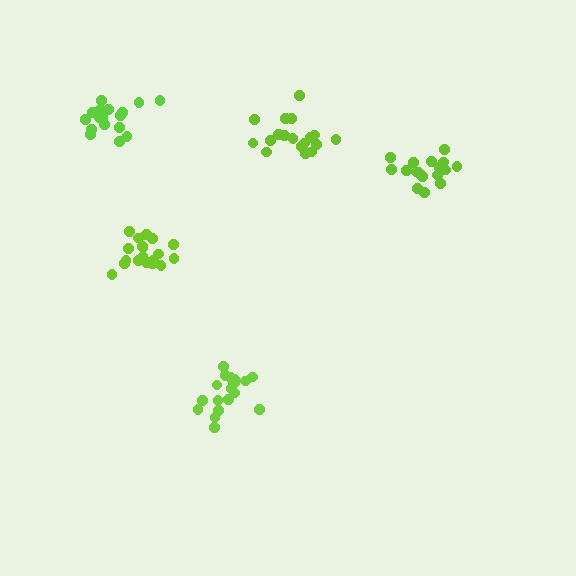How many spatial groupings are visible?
There are 5 spatial groupings.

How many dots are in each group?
Group 1: 19 dots, Group 2: 19 dots, Group 3: 17 dots, Group 4: 17 dots, Group 5: 20 dots (92 total).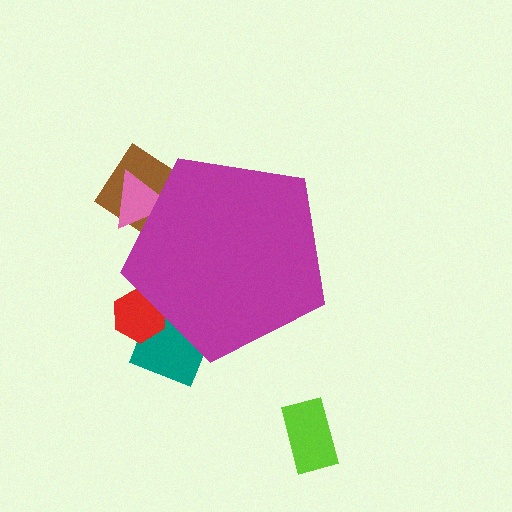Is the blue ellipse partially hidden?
Yes, the blue ellipse is partially hidden behind the magenta pentagon.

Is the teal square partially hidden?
Yes, the teal square is partially hidden behind the magenta pentagon.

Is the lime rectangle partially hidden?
No, the lime rectangle is fully visible.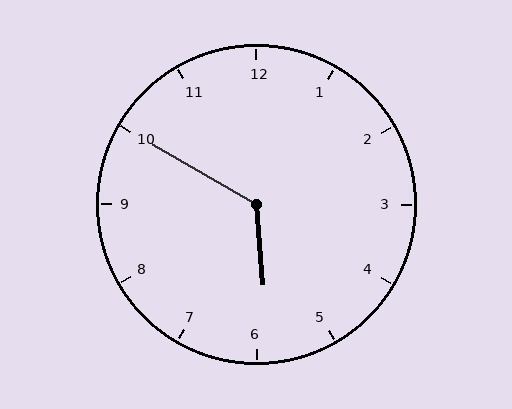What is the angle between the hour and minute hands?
Approximately 125 degrees.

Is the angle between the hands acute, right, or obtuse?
It is obtuse.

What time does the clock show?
5:50.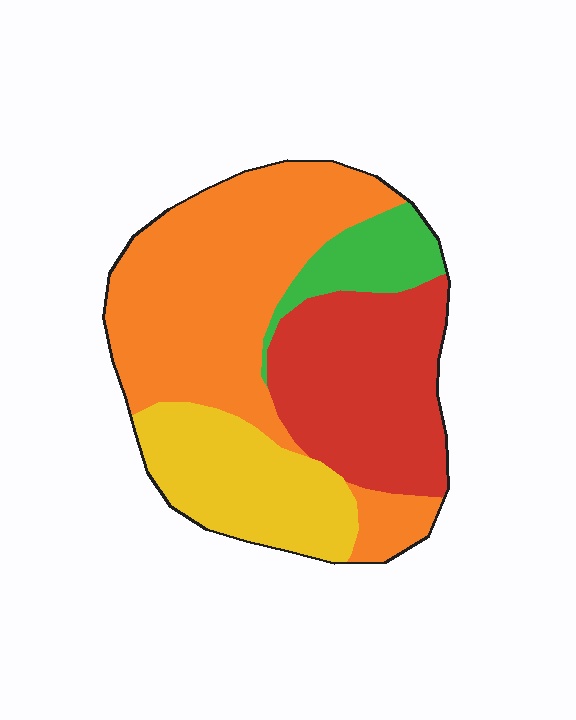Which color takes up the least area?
Green, at roughly 10%.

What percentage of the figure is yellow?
Yellow covers around 20% of the figure.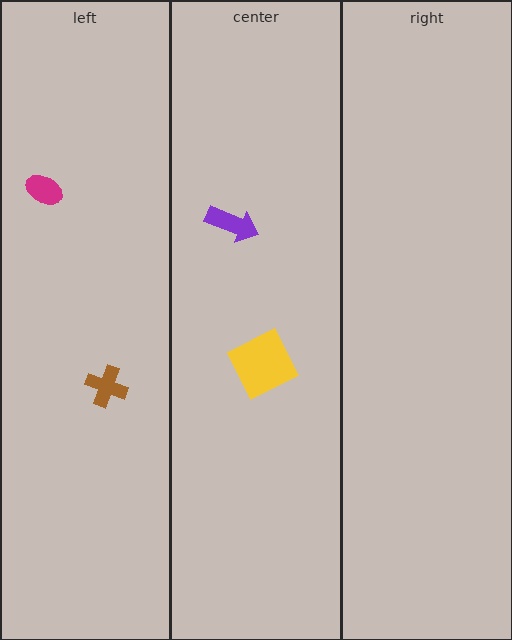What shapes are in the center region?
The yellow square, the purple arrow.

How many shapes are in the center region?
2.